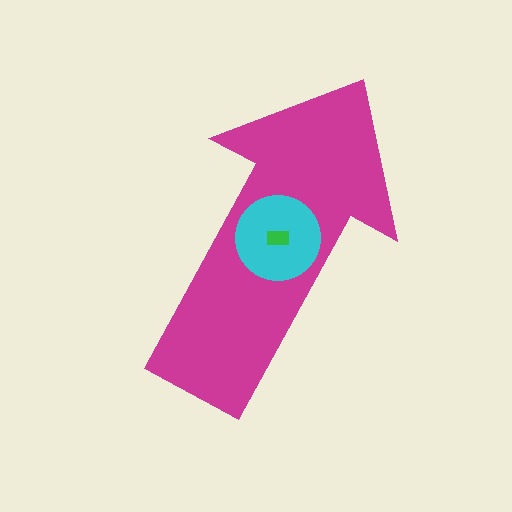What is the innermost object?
The green rectangle.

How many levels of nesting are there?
3.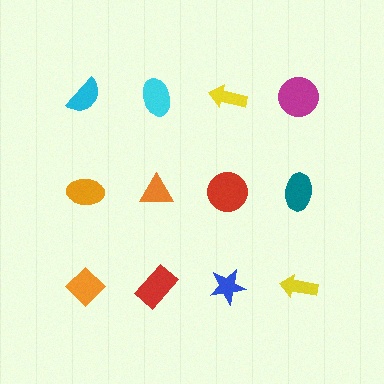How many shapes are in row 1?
4 shapes.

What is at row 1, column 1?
A cyan semicircle.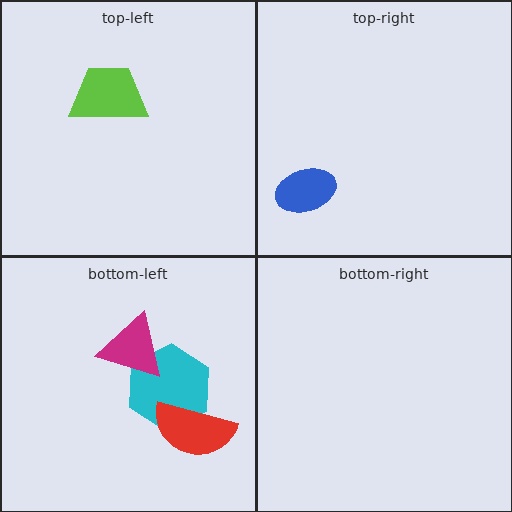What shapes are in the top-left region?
The lime trapezoid.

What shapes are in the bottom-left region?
The cyan hexagon, the red semicircle, the magenta triangle.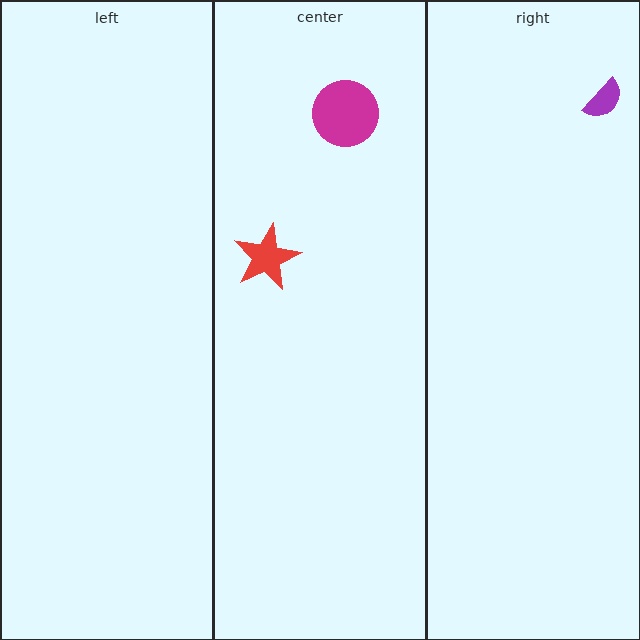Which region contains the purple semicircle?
The right region.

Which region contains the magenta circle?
The center region.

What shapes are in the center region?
The magenta circle, the red star.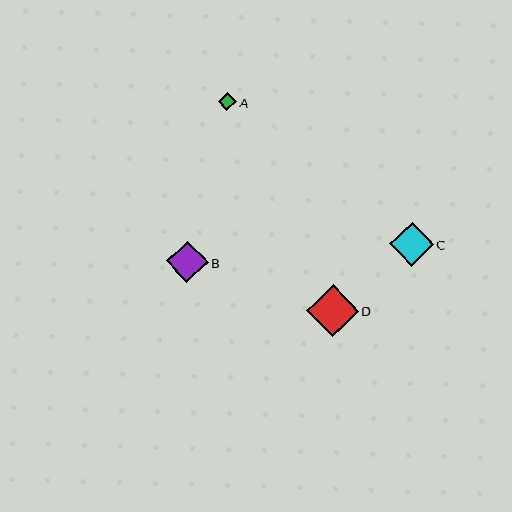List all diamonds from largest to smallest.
From largest to smallest: D, C, B, A.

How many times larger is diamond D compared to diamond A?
Diamond D is approximately 2.9 times the size of diamond A.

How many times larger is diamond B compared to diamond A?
Diamond B is approximately 2.3 times the size of diamond A.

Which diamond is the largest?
Diamond D is the largest with a size of approximately 51 pixels.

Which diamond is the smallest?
Diamond A is the smallest with a size of approximately 18 pixels.